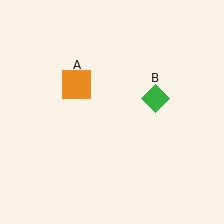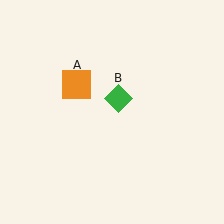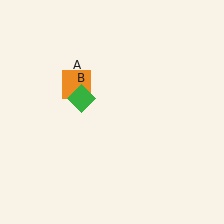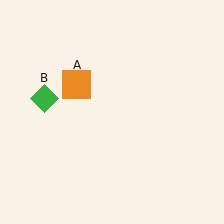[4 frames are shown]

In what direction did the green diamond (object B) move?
The green diamond (object B) moved left.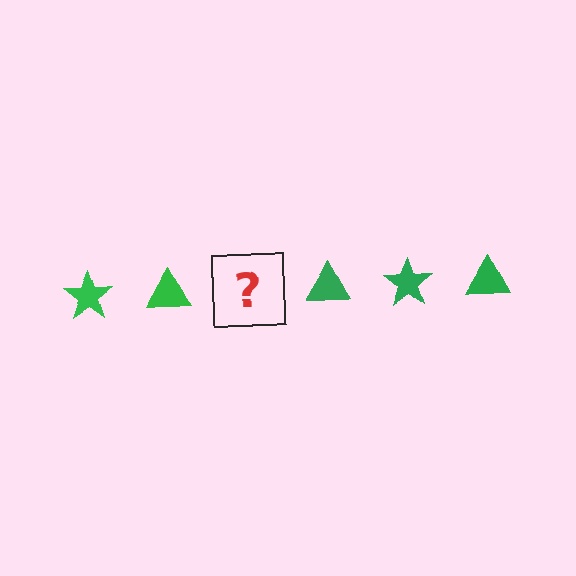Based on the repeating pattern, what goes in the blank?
The blank should be a green star.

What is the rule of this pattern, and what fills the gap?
The rule is that the pattern cycles through star, triangle shapes in green. The gap should be filled with a green star.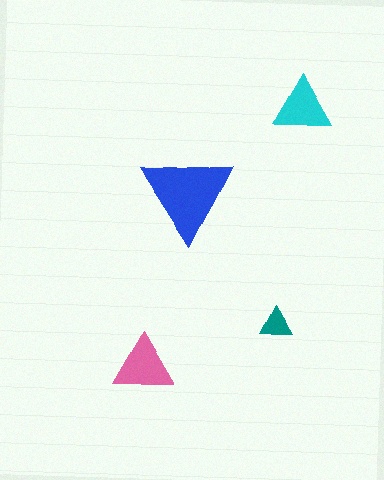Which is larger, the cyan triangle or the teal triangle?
The cyan one.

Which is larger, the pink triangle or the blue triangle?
The blue one.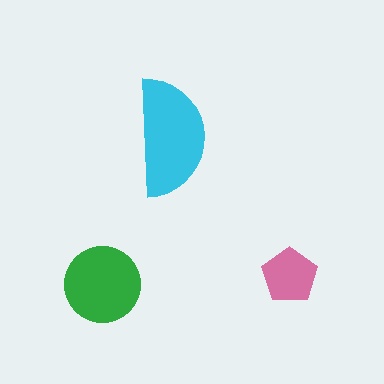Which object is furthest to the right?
The pink pentagon is rightmost.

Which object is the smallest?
The pink pentagon.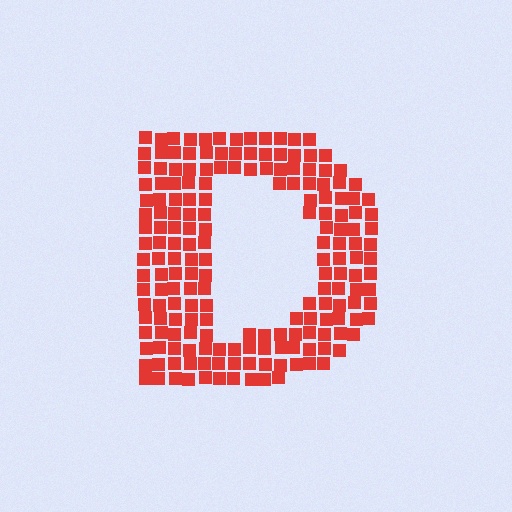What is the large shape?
The large shape is the letter D.